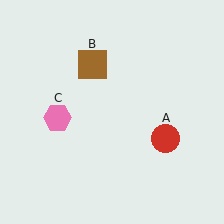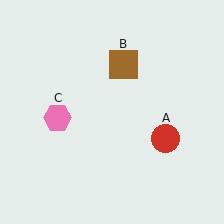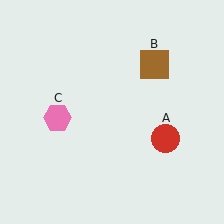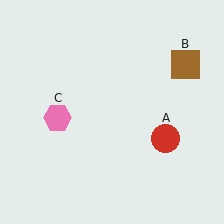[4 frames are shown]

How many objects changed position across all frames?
1 object changed position: brown square (object B).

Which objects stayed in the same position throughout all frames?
Red circle (object A) and pink hexagon (object C) remained stationary.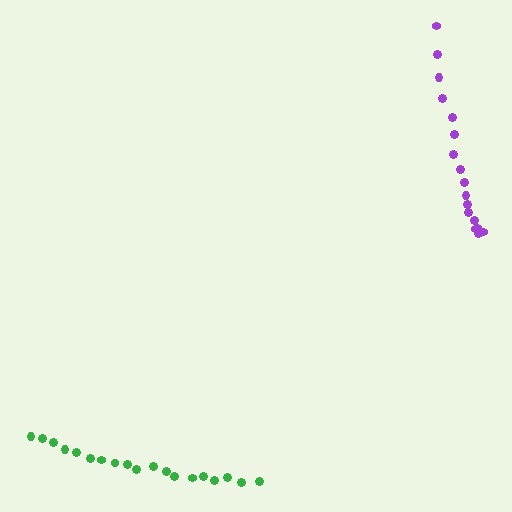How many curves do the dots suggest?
There are 2 distinct paths.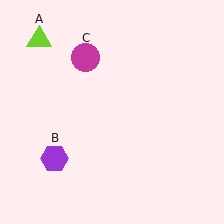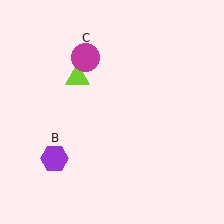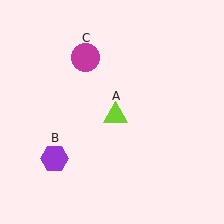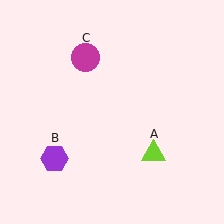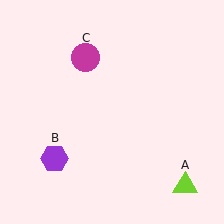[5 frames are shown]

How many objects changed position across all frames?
1 object changed position: lime triangle (object A).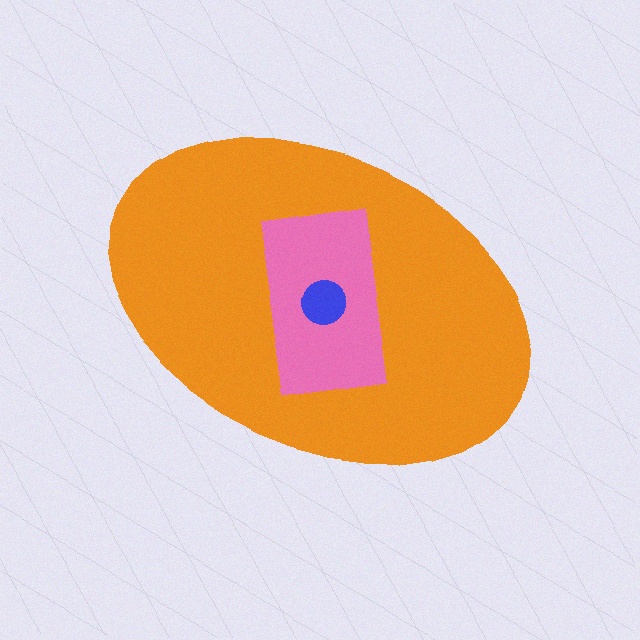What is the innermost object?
The blue circle.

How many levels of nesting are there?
3.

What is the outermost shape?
The orange ellipse.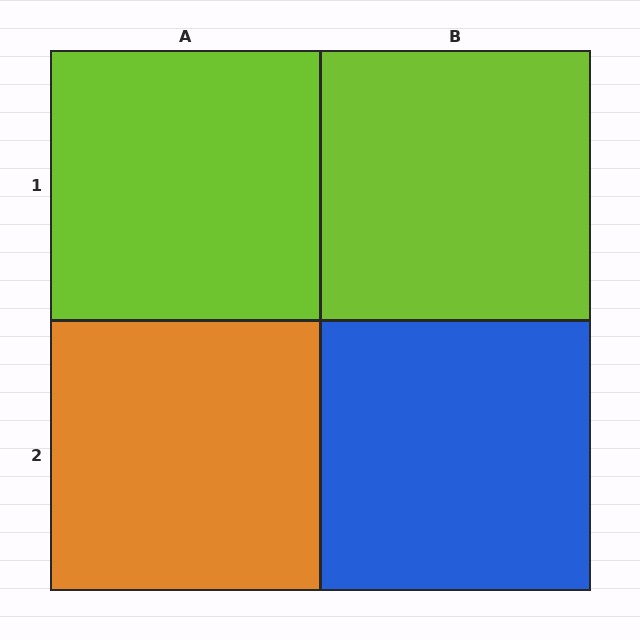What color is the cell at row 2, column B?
Blue.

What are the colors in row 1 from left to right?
Lime, lime.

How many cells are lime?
2 cells are lime.